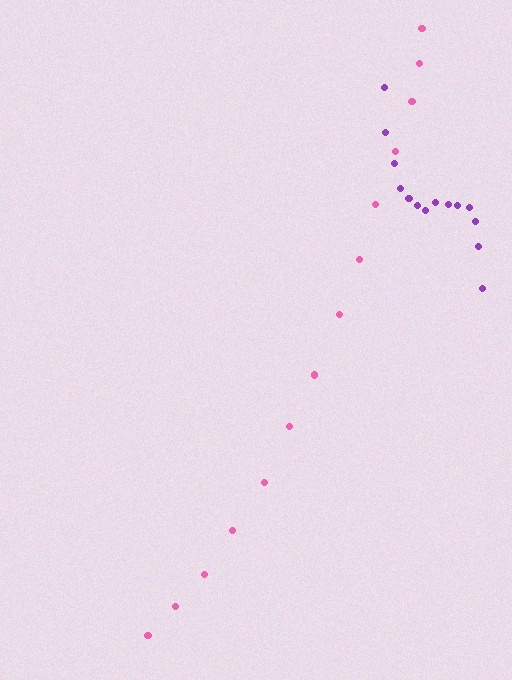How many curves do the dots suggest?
There are 2 distinct paths.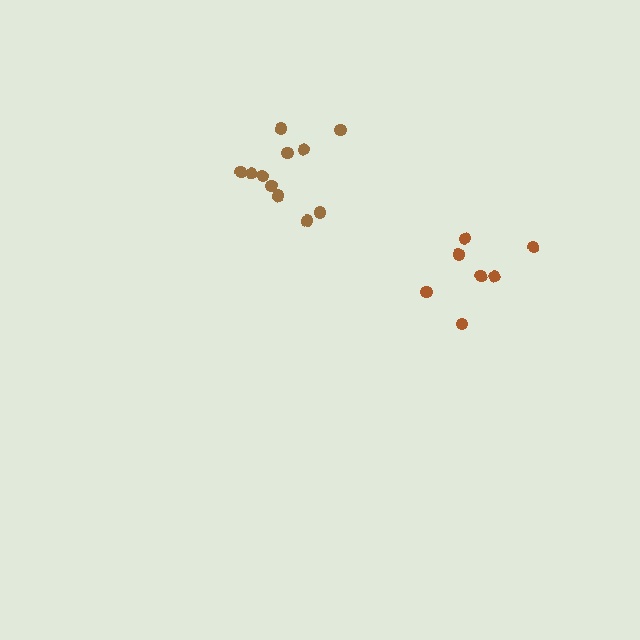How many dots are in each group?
Group 1: 7 dots, Group 2: 11 dots (18 total).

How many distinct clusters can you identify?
There are 2 distinct clusters.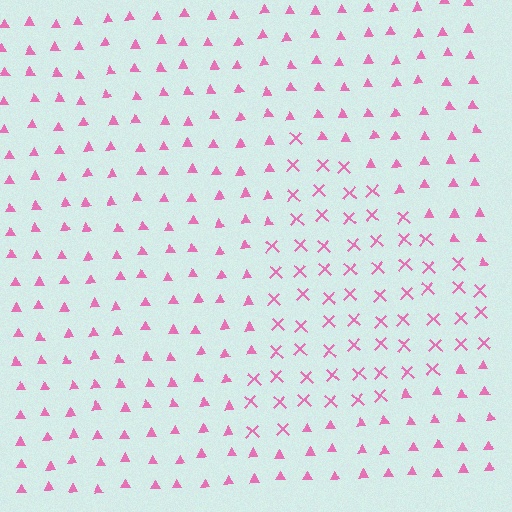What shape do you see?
I see a triangle.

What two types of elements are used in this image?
The image uses X marks inside the triangle region and triangles outside it.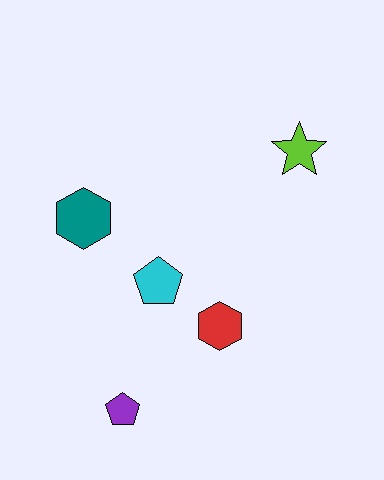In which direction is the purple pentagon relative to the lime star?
The purple pentagon is below the lime star.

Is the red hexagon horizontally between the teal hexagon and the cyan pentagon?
No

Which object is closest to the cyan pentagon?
The red hexagon is closest to the cyan pentagon.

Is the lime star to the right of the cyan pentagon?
Yes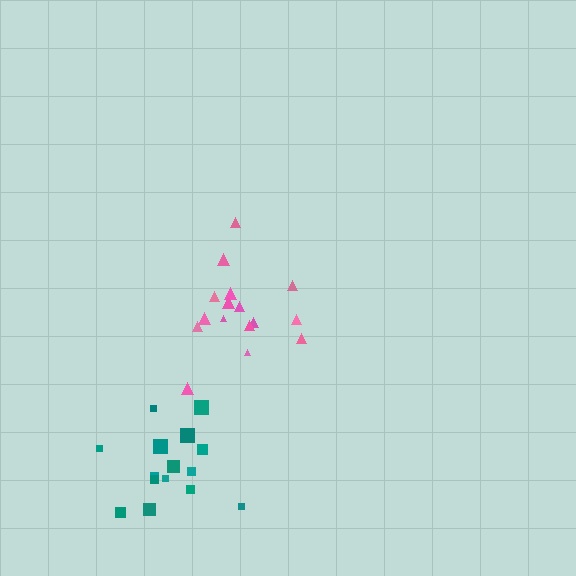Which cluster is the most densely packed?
Teal.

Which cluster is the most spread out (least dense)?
Pink.